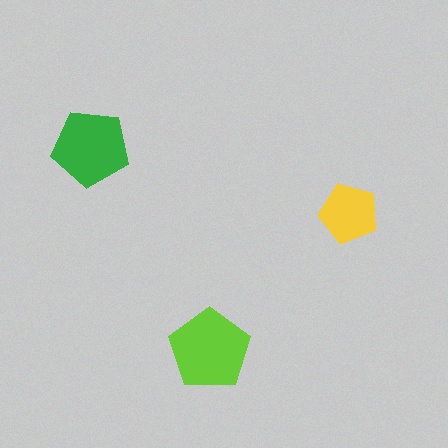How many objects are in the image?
There are 3 objects in the image.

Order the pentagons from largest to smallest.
the lime one, the green one, the yellow one.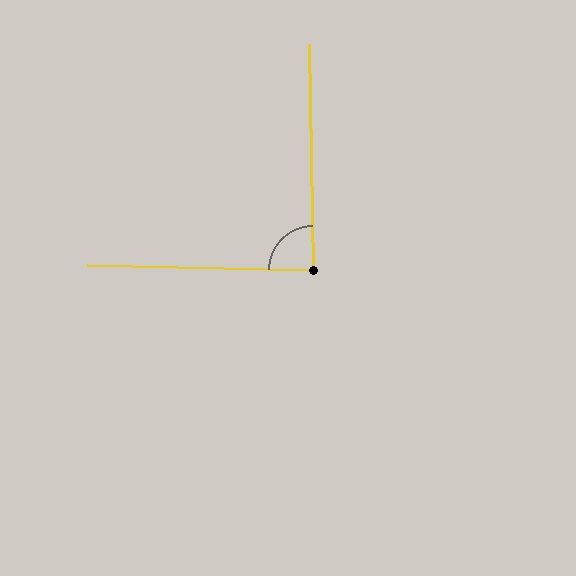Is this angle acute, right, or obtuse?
It is approximately a right angle.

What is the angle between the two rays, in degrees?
Approximately 88 degrees.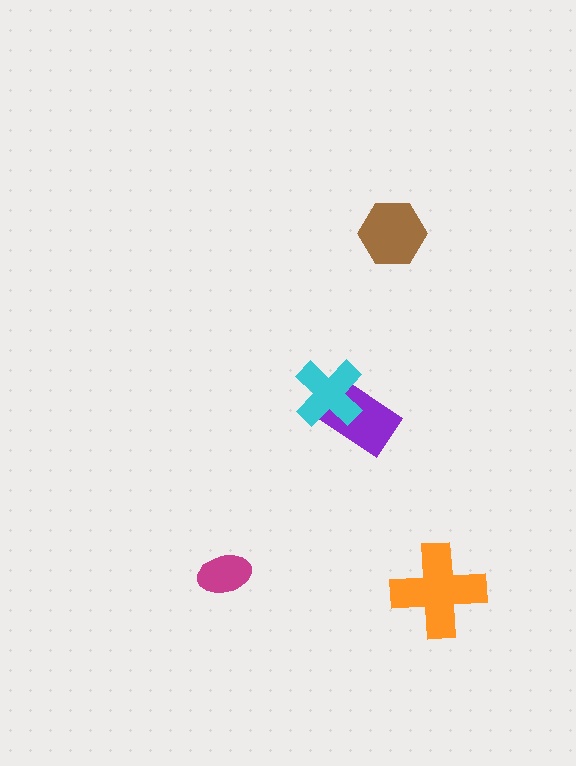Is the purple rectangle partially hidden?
Yes, it is partially covered by another shape.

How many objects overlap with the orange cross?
0 objects overlap with the orange cross.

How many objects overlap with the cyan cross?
1 object overlaps with the cyan cross.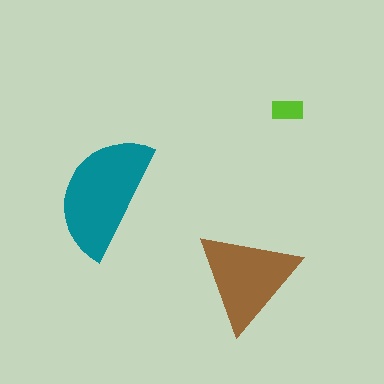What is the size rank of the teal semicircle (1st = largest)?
1st.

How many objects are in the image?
There are 3 objects in the image.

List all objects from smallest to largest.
The lime rectangle, the brown triangle, the teal semicircle.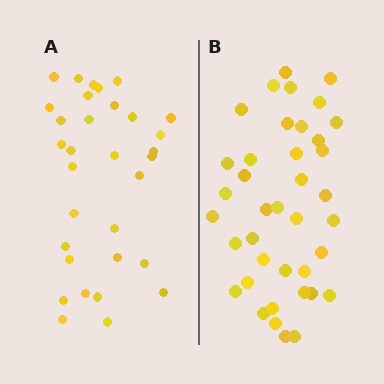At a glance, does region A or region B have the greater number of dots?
Region B (the right region) has more dots.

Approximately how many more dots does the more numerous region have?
Region B has roughly 8 or so more dots than region A.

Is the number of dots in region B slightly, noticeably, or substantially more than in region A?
Region B has only slightly more — the two regions are fairly close. The ratio is roughly 1.2 to 1.